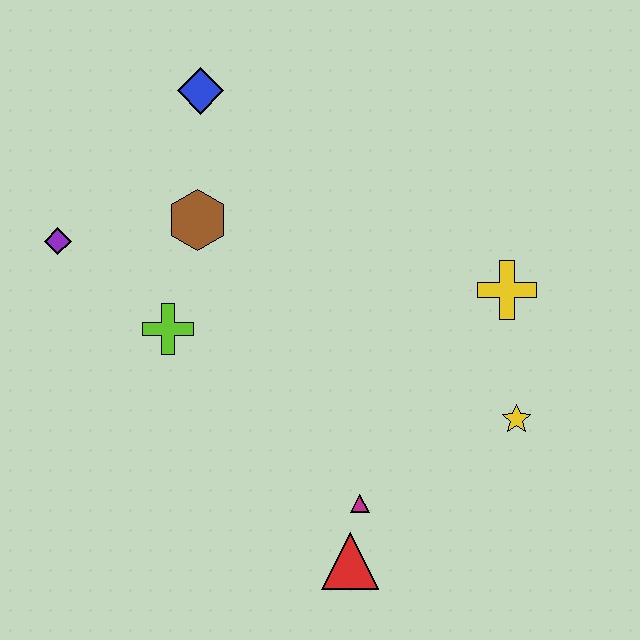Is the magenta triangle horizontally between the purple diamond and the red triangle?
No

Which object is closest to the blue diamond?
The brown hexagon is closest to the blue diamond.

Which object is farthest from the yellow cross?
The purple diamond is farthest from the yellow cross.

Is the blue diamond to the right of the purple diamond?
Yes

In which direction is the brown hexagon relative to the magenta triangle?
The brown hexagon is above the magenta triangle.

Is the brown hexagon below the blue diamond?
Yes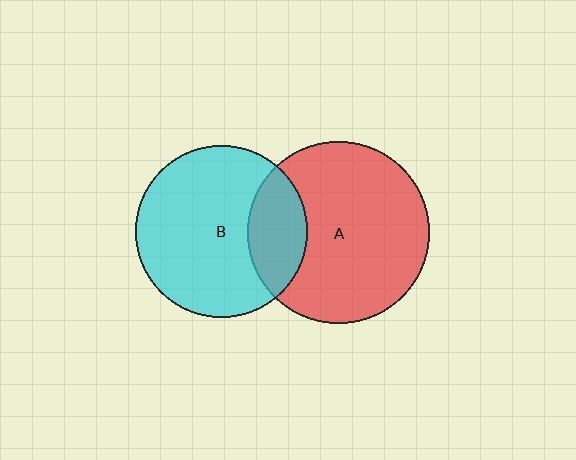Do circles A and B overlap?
Yes.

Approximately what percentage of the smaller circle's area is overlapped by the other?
Approximately 25%.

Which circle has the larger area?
Circle A (red).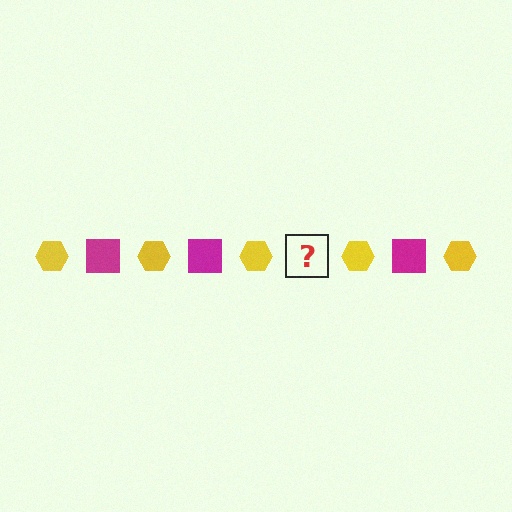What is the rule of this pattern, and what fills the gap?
The rule is that the pattern alternates between yellow hexagon and magenta square. The gap should be filled with a magenta square.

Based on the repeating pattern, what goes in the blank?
The blank should be a magenta square.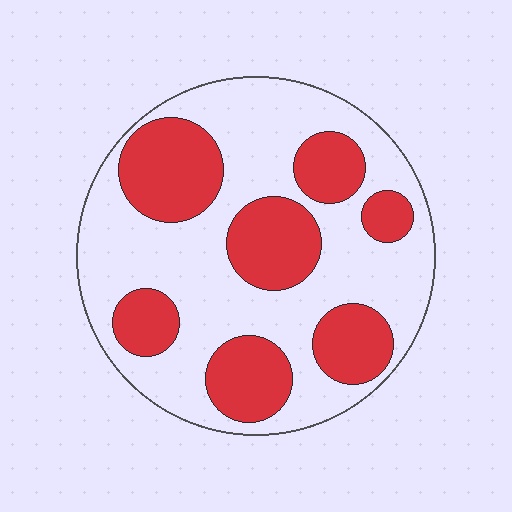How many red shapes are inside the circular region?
7.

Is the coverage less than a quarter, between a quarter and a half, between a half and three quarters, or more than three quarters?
Between a quarter and a half.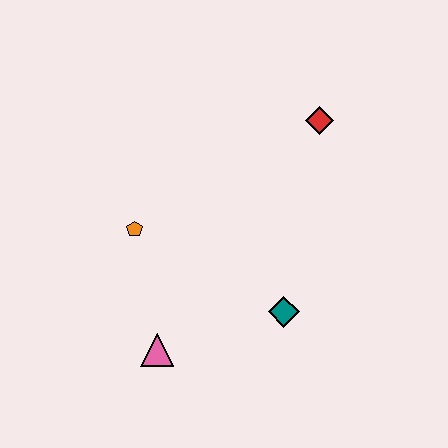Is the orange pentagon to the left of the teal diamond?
Yes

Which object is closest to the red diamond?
The teal diamond is closest to the red diamond.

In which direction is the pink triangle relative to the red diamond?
The pink triangle is below the red diamond.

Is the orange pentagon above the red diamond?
No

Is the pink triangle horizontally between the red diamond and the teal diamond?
No